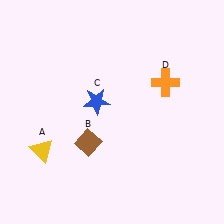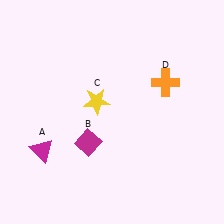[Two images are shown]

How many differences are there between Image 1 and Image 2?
There are 3 differences between the two images.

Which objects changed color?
A changed from yellow to magenta. B changed from brown to magenta. C changed from blue to yellow.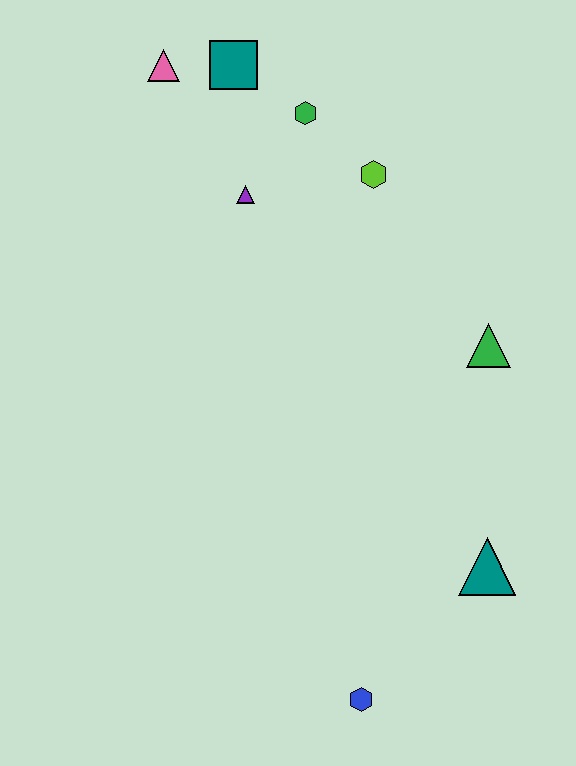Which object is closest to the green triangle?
The lime hexagon is closest to the green triangle.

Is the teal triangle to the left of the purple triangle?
No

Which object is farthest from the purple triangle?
The blue hexagon is farthest from the purple triangle.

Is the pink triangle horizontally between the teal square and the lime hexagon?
No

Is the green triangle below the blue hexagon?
No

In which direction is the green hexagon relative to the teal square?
The green hexagon is to the right of the teal square.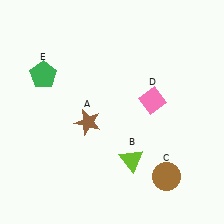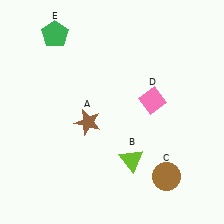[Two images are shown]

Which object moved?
The green pentagon (E) moved up.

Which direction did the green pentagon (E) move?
The green pentagon (E) moved up.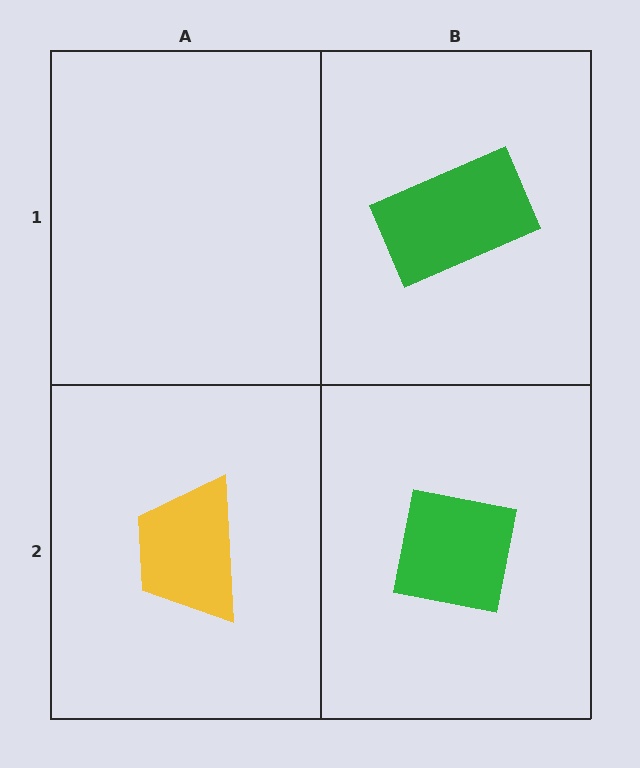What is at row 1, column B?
A green rectangle.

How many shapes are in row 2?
2 shapes.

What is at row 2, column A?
A yellow trapezoid.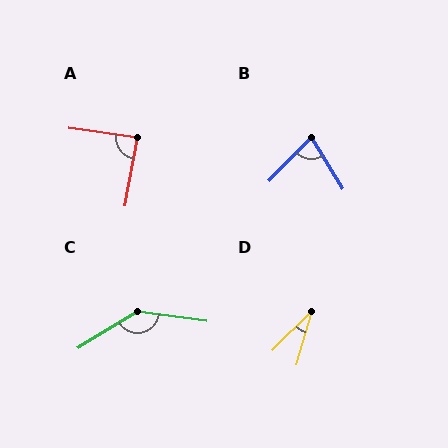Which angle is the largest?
C, at approximately 141 degrees.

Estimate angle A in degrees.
Approximately 88 degrees.